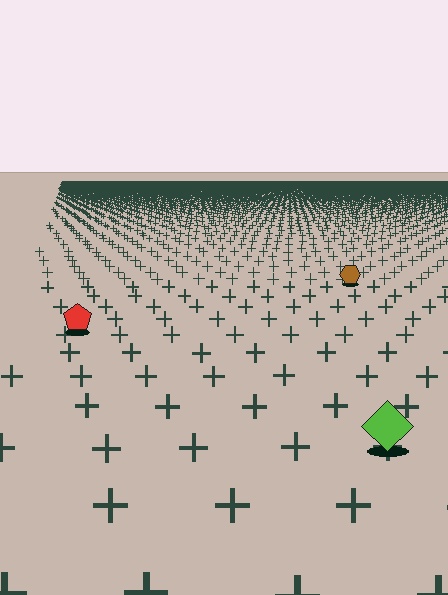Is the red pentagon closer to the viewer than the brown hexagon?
Yes. The red pentagon is closer — you can tell from the texture gradient: the ground texture is coarser near it.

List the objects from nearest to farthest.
From nearest to farthest: the lime diamond, the red pentagon, the brown hexagon.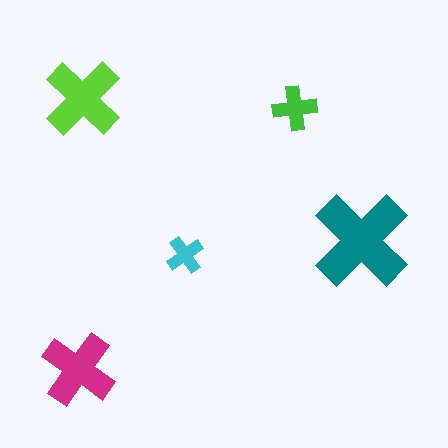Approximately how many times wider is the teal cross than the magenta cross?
About 1.5 times wider.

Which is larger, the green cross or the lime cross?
The lime one.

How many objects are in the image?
There are 5 objects in the image.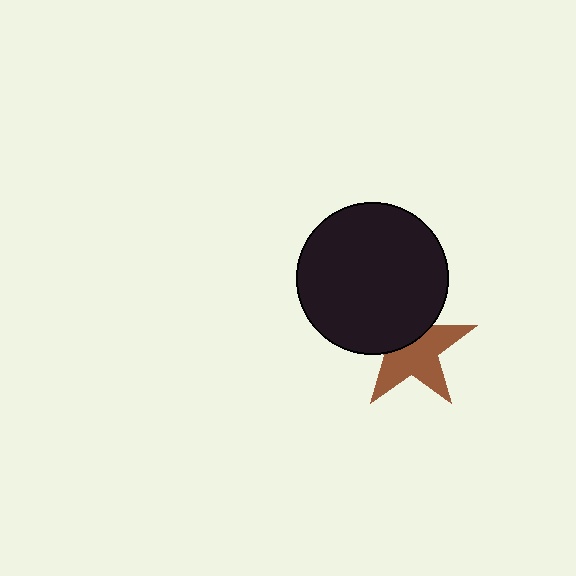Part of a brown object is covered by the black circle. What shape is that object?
It is a star.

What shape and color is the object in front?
The object in front is a black circle.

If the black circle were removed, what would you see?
You would see the complete brown star.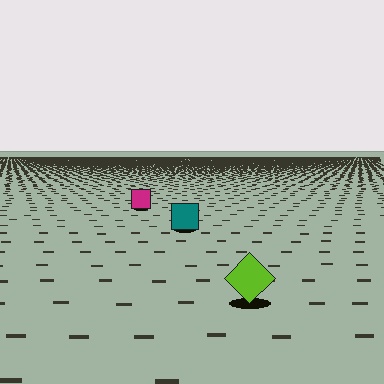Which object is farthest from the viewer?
The magenta square is farthest from the viewer. It appears smaller and the ground texture around it is denser.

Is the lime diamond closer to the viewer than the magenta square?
Yes. The lime diamond is closer — you can tell from the texture gradient: the ground texture is coarser near it.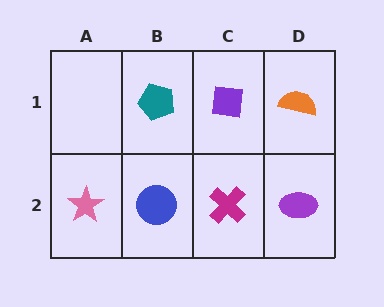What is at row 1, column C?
A purple square.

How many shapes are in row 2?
4 shapes.